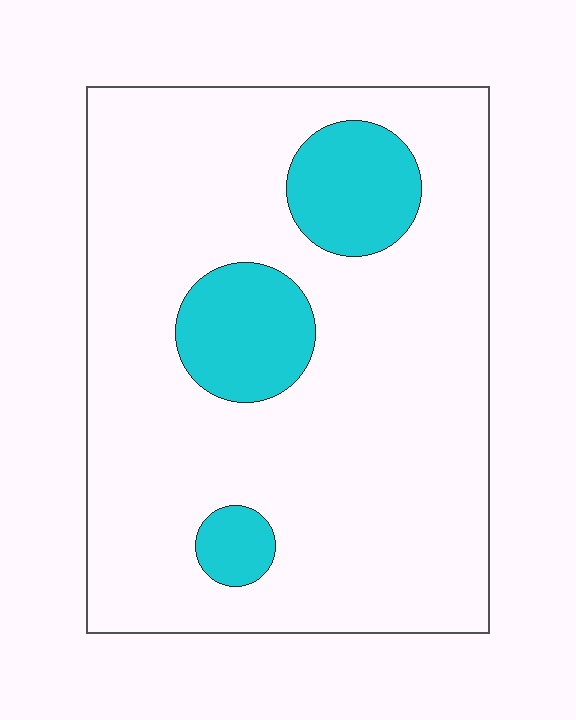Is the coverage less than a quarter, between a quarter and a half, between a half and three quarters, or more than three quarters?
Less than a quarter.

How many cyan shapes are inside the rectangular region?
3.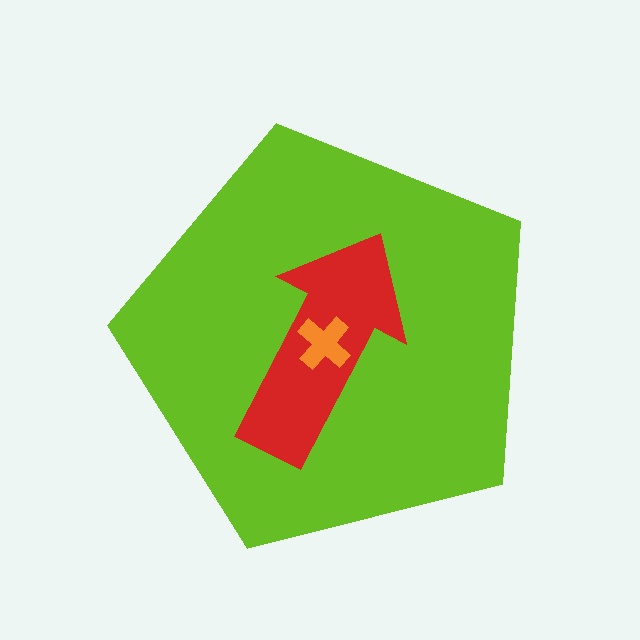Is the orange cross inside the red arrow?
Yes.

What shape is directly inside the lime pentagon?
The red arrow.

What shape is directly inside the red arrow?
The orange cross.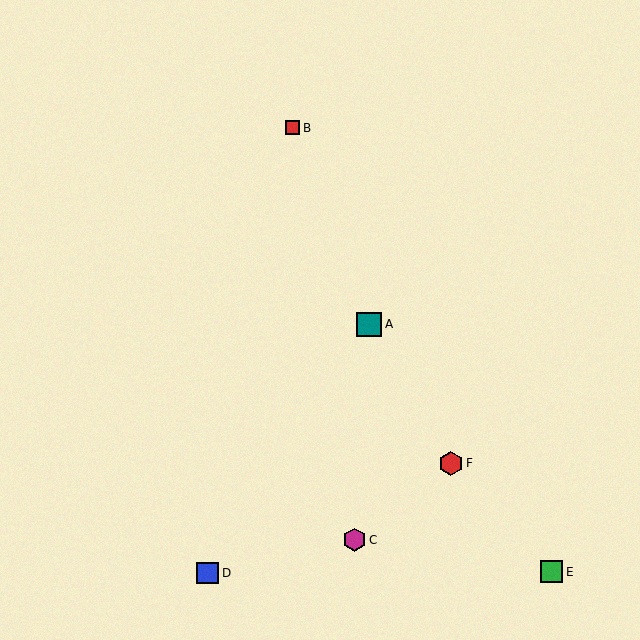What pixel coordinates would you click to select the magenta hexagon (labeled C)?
Click at (355, 540) to select the magenta hexagon C.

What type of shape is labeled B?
Shape B is a red square.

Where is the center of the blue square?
The center of the blue square is at (208, 573).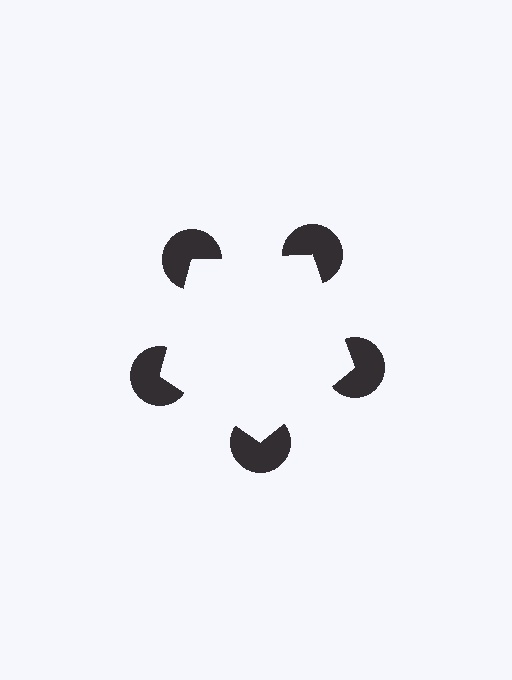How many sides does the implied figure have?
5 sides.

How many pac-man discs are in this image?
There are 5 — one at each vertex of the illusory pentagon.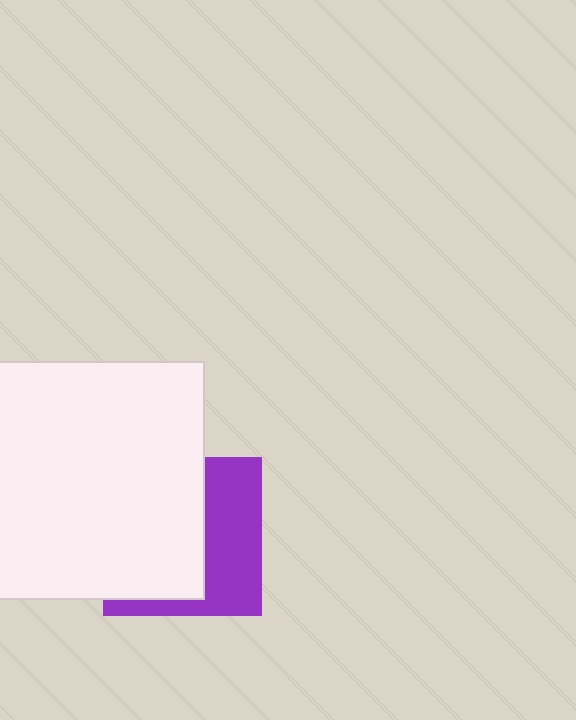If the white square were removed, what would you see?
You would see the complete purple square.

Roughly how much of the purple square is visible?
A small part of it is visible (roughly 42%).